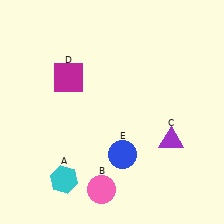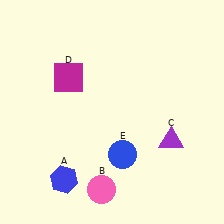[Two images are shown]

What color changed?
The hexagon (A) changed from cyan in Image 1 to blue in Image 2.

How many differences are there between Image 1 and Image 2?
There is 1 difference between the two images.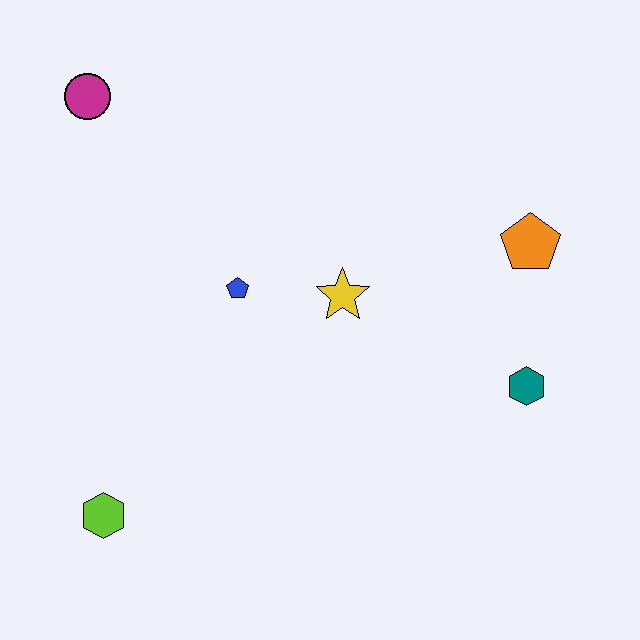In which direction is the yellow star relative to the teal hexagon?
The yellow star is to the left of the teal hexagon.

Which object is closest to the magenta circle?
The blue pentagon is closest to the magenta circle.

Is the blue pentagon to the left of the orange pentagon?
Yes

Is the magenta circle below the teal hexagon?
No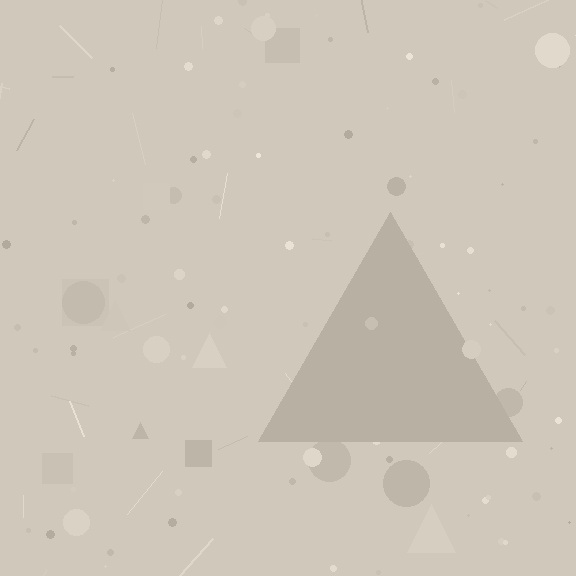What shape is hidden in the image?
A triangle is hidden in the image.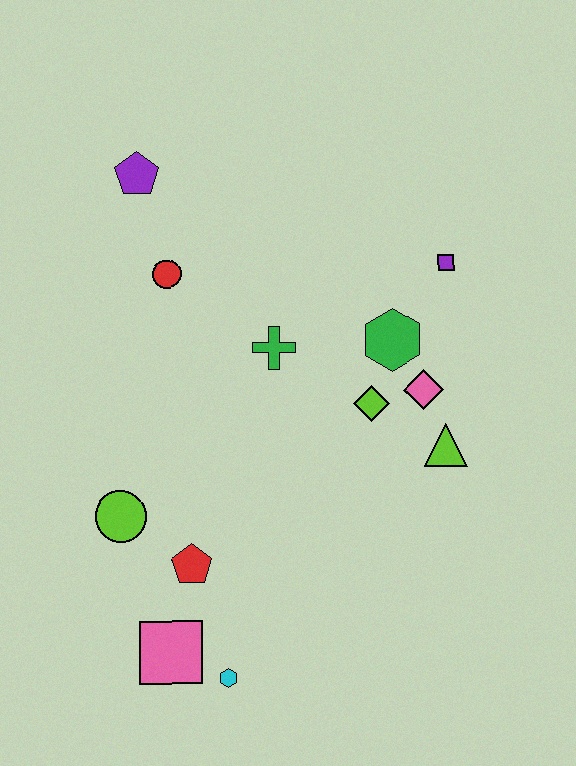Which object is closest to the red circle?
The purple pentagon is closest to the red circle.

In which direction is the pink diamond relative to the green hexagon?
The pink diamond is below the green hexagon.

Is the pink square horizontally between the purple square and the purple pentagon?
Yes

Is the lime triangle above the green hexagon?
No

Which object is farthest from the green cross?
The cyan hexagon is farthest from the green cross.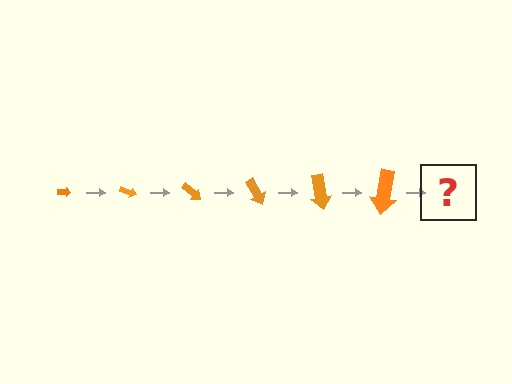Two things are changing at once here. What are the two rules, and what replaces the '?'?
The two rules are that the arrow grows larger each step and it rotates 20 degrees each step. The '?' should be an arrow, larger than the previous one and rotated 120 degrees from the start.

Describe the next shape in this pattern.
It should be an arrow, larger than the previous one and rotated 120 degrees from the start.